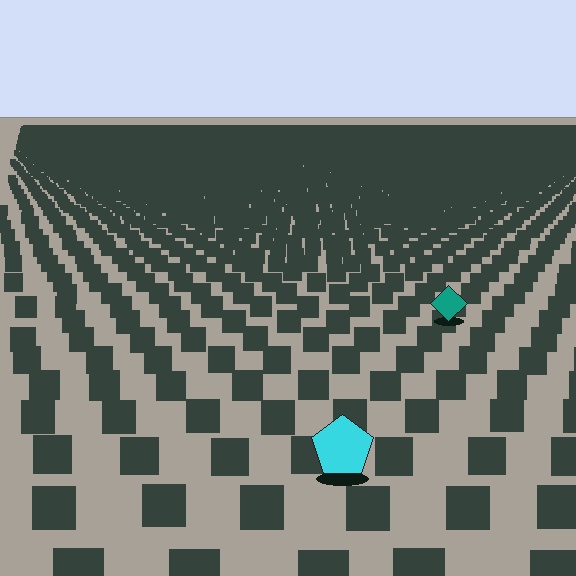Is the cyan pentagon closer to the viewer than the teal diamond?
Yes. The cyan pentagon is closer — you can tell from the texture gradient: the ground texture is coarser near it.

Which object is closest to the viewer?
The cyan pentagon is closest. The texture marks near it are larger and more spread out.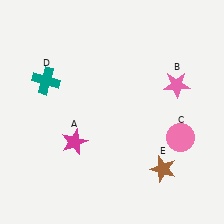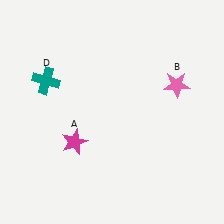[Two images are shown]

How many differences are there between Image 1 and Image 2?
There are 2 differences between the two images.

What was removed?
The brown star (E), the pink circle (C) were removed in Image 2.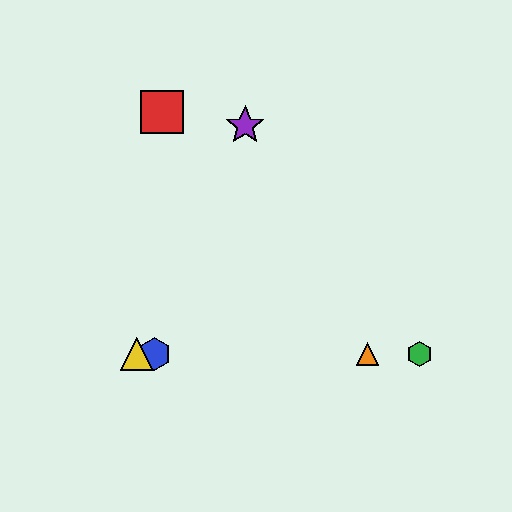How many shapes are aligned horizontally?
4 shapes (the blue hexagon, the green hexagon, the yellow triangle, the orange triangle) are aligned horizontally.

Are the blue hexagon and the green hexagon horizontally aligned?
Yes, both are at y≈354.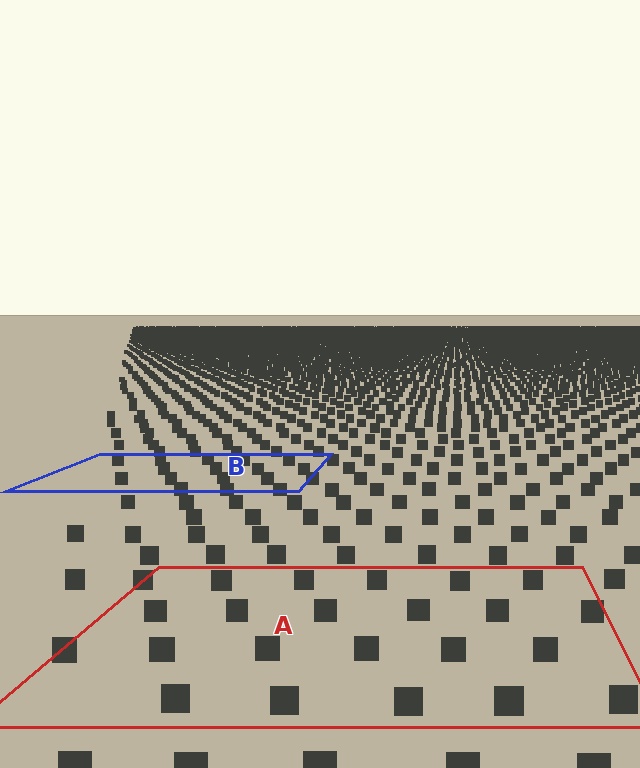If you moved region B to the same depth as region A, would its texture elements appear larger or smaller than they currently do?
They would appear larger. At a closer depth, the same texture elements are projected at a bigger on-screen size.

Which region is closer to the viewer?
Region A is closer. The texture elements there are larger and more spread out.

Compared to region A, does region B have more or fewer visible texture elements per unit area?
Region B has more texture elements per unit area — they are packed more densely because it is farther away.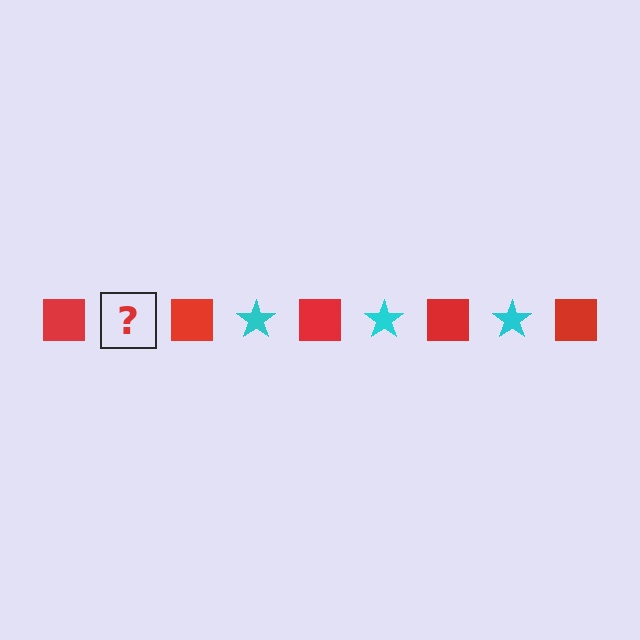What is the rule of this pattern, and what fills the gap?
The rule is that the pattern alternates between red square and cyan star. The gap should be filled with a cyan star.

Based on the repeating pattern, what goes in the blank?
The blank should be a cyan star.